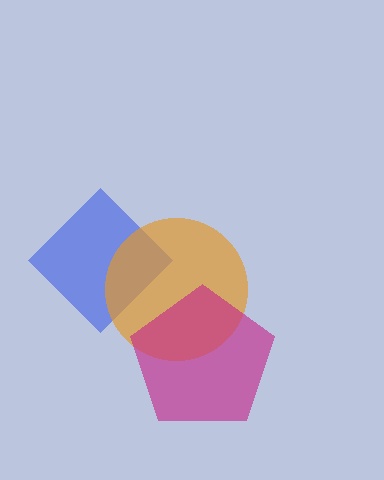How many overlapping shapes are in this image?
There are 3 overlapping shapes in the image.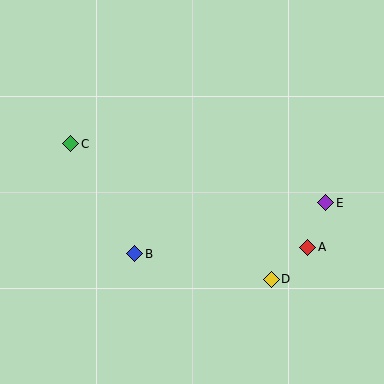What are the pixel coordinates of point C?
Point C is at (71, 144).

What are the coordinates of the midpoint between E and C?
The midpoint between E and C is at (198, 173).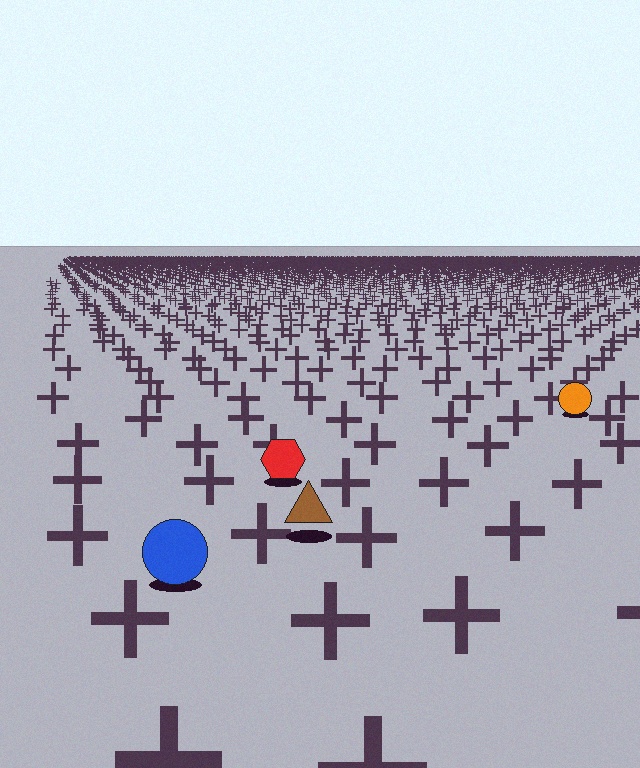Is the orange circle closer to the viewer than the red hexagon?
No. The red hexagon is closer — you can tell from the texture gradient: the ground texture is coarser near it.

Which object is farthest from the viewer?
The orange circle is farthest from the viewer. It appears smaller and the ground texture around it is denser.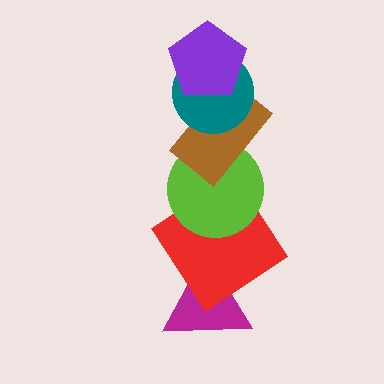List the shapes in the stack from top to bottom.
From top to bottom: the purple pentagon, the teal circle, the brown rectangle, the lime circle, the red diamond, the magenta triangle.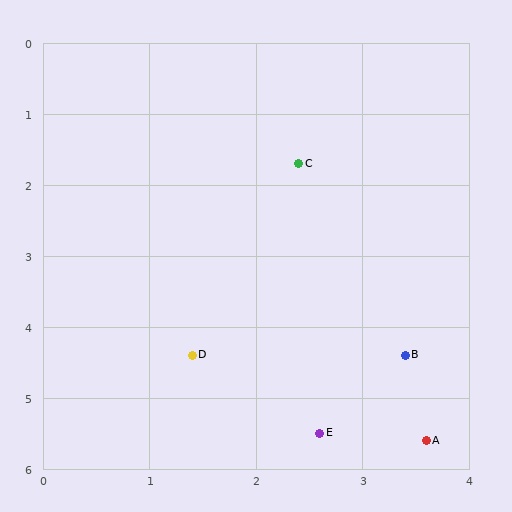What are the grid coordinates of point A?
Point A is at approximately (3.6, 5.6).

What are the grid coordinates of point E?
Point E is at approximately (2.6, 5.5).